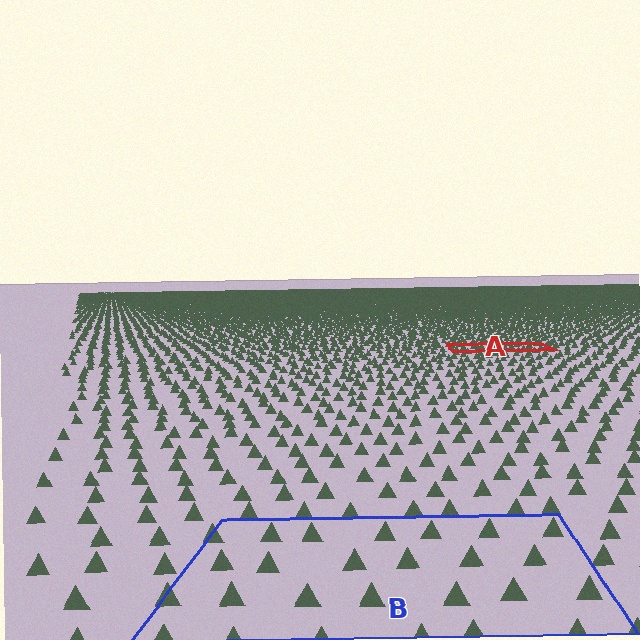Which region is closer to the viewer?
Region B is closer. The texture elements there are larger and more spread out.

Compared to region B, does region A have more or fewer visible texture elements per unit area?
Region A has more texture elements per unit area — they are packed more densely because it is farther away.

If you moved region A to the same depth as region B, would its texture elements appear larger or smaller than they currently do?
They would appear larger. At a closer depth, the same texture elements are projected at a bigger on-screen size.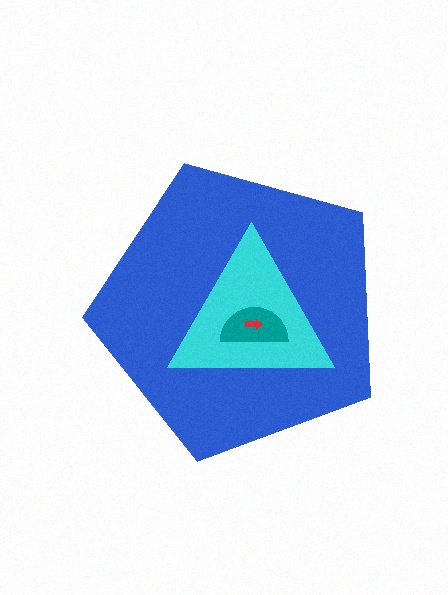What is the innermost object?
The red arrow.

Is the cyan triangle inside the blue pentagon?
Yes.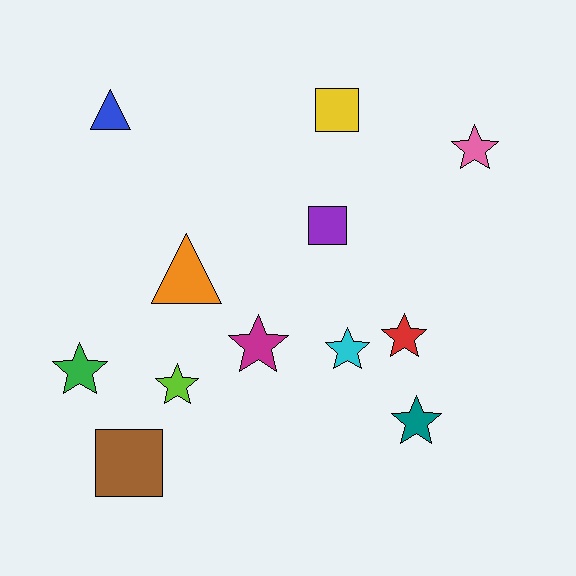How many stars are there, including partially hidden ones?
There are 7 stars.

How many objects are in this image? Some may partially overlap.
There are 12 objects.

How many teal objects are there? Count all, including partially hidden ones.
There is 1 teal object.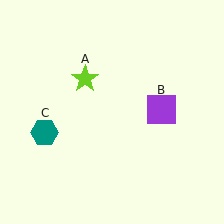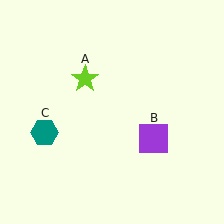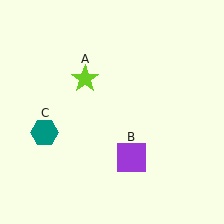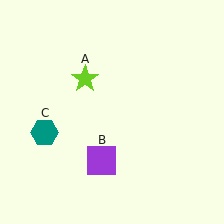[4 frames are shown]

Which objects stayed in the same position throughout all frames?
Lime star (object A) and teal hexagon (object C) remained stationary.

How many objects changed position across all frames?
1 object changed position: purple square (object B).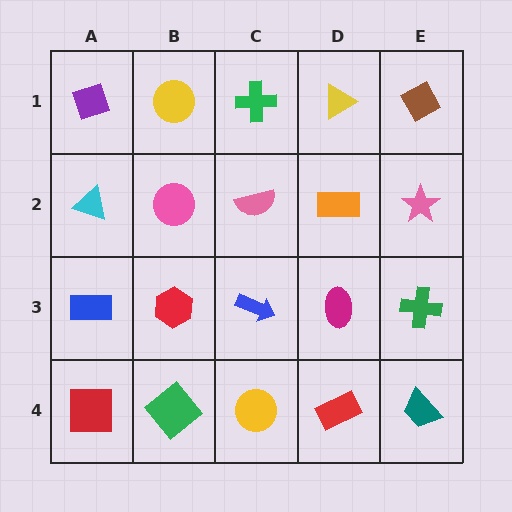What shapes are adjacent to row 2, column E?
A brown diamond (row 1, column E), a green cross (row 3, column E), an orange rectangle (row 2, column D).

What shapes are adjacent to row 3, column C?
A pink semicircle (row 2, column C), a yellow circle (row 4, column C), a red hexagon (row 3, column B), a magenta ellipse (row 3, column D).